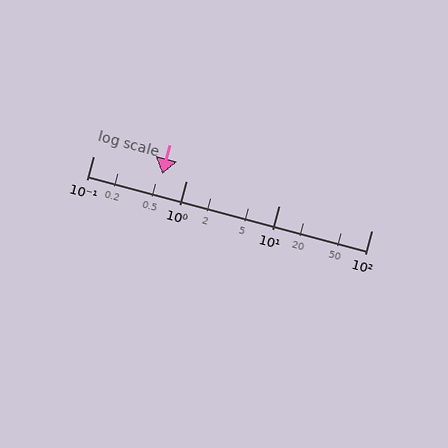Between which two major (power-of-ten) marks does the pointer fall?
The pointer is between 0.1 and 1.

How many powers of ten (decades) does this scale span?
The scale spans 3 decades, from 0.1 to 100.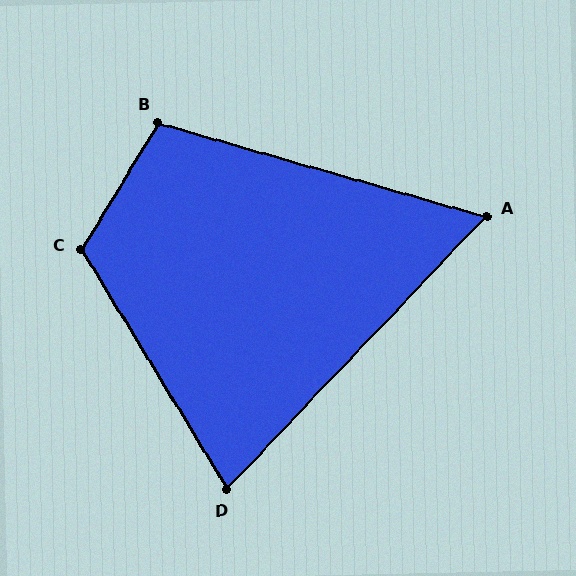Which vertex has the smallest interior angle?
A, at approximately 63 degrees.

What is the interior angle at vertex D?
Approximately 75 degrees (acute).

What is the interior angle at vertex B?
Approximately 105 degrees (obtuse).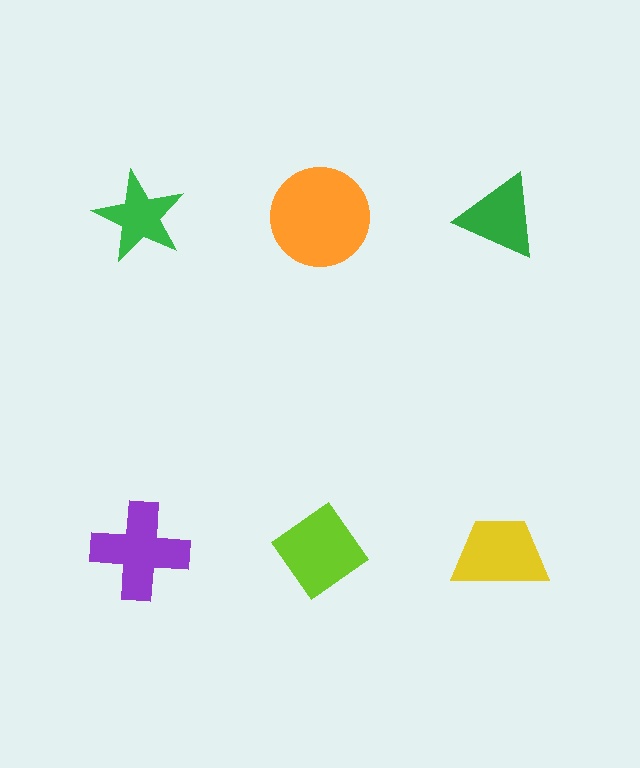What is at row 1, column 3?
A green triangle.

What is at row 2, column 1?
A purple cross.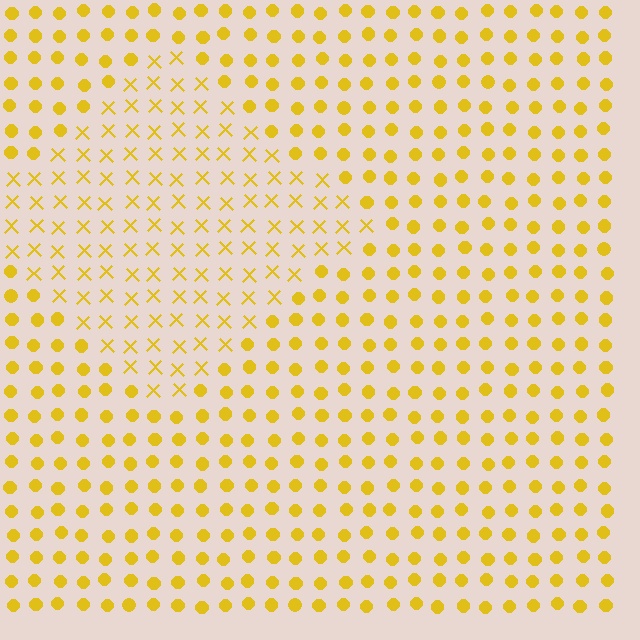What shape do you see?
I see a diamond.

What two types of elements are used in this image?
The image uses X marks inside the diamond region and circles outside it.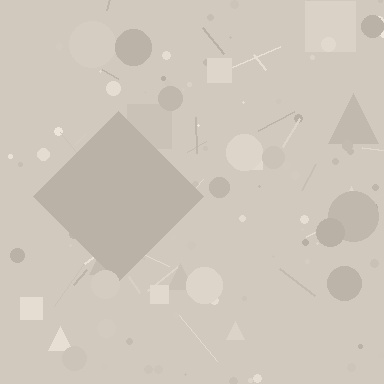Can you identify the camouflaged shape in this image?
The camouflaged shape is a diamond.